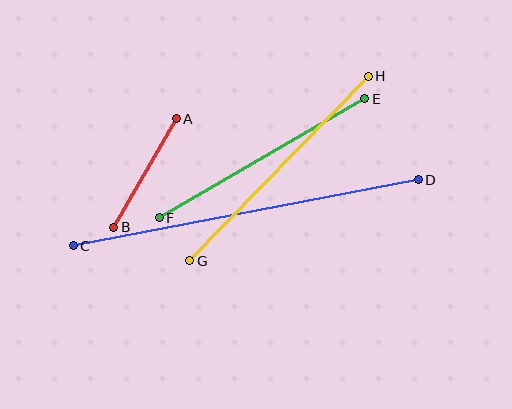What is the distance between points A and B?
The distance is approximately 125 pixels.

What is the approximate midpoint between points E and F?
The midpoint is at approximately (262, 158) pixels.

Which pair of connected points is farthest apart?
Points C and D are farthest apart.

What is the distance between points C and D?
The distance is approximately 351 pixels.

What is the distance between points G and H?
The distance is approximately 256 pixels.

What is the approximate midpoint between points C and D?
The midpoint is at approximately (246, 213) pixels.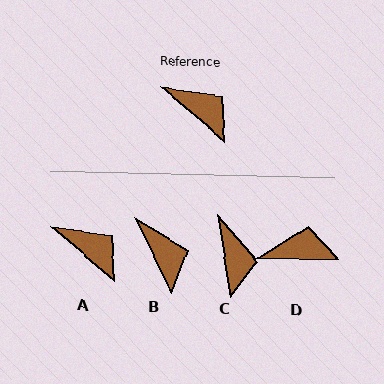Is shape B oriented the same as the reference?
No, it is off by about 23 degrees.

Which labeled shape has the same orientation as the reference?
A.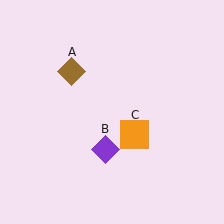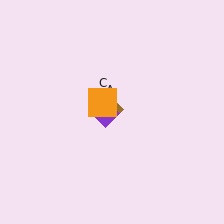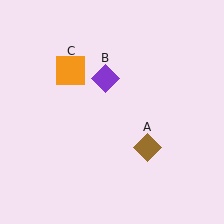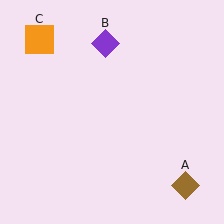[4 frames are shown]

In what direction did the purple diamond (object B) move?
The purple diamond (object B) moved up.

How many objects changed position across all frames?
3 objects changed position: brown diamond (object A), purple diamond (object B), orange square (object C).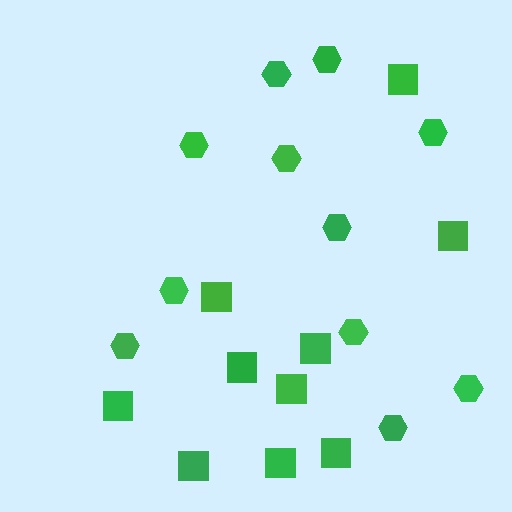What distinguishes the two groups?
There are 2 groups: one group of squares (10) and one group of hexagons (11).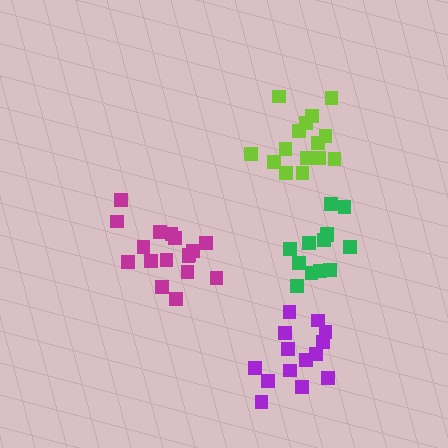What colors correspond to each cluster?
The clusters are colored: purple, green, lime, magenta.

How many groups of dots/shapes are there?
There are 4 groups.